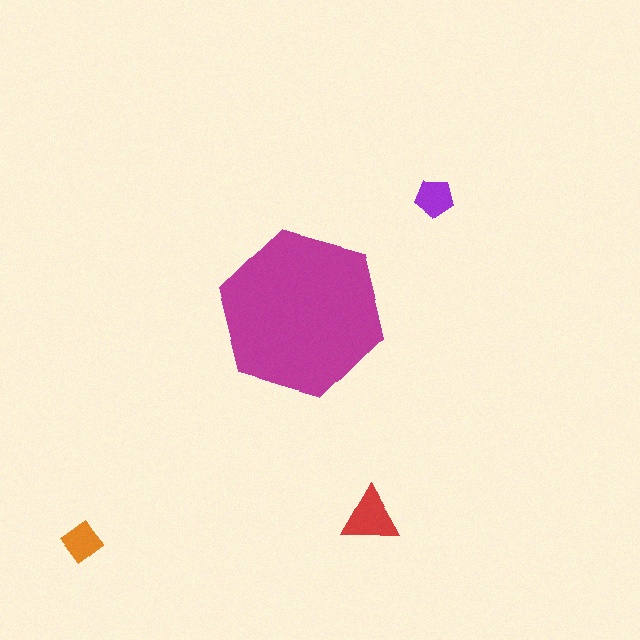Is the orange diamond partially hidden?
No, the orange diamond is fully visible.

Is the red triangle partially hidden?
No, the red triangle is fully visible.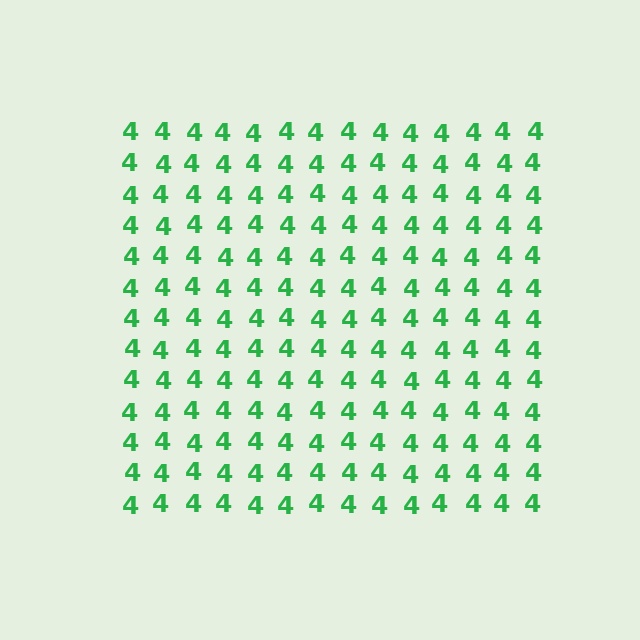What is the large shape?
The large shape is a square.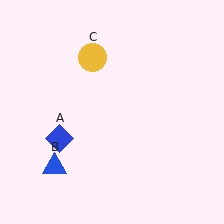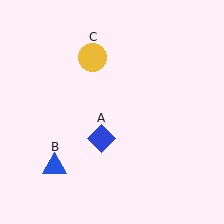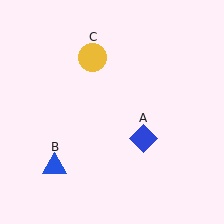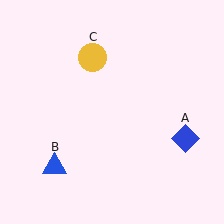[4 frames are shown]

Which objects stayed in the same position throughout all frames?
Blue triangle (object B) and yellow circle (object C) remained stationary.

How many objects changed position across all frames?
1 object changed position: blue diamond (object A).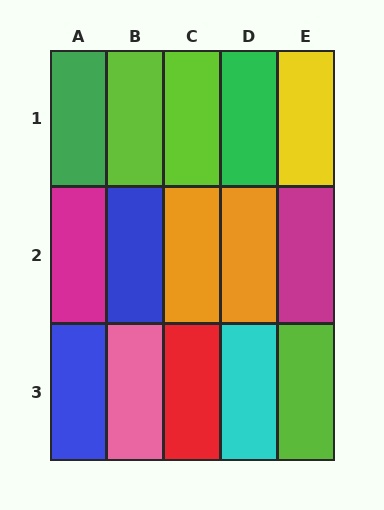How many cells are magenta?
2 cells are magenta.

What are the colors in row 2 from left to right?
Magenta, blue, orange, orange, magenta.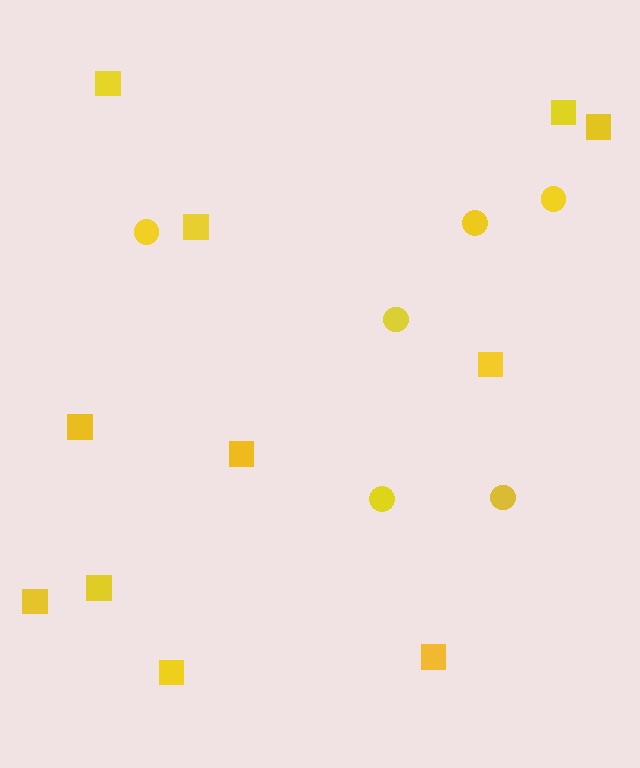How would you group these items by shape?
There are 2 groups: one group of circles (6) and one group of squares (11).